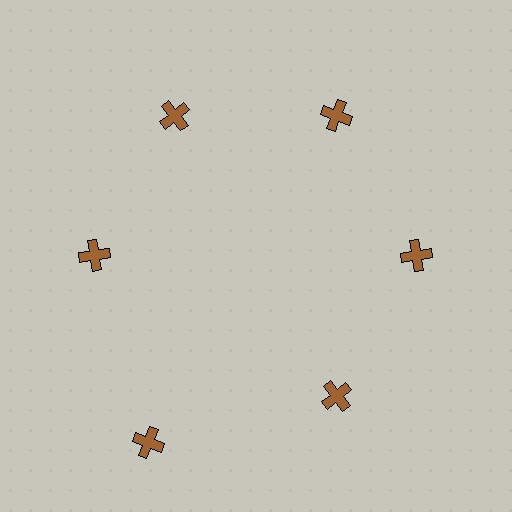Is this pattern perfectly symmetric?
No. The 6 brown crosses are arranged in a ring, but one element near the 7 o'clock position is pushed outward from the center, breaking the 6-fold rotational symmetry.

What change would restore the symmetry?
The symmetry would be restored by moving it inward, back onto the ring so that all 6 crosses sit at equal angles and equal distance from the center.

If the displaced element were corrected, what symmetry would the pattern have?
It would have 6-fold rotational symmetry — the pattern would map onto itself every 60 degrees.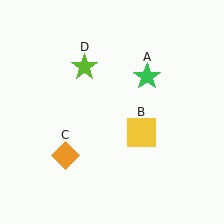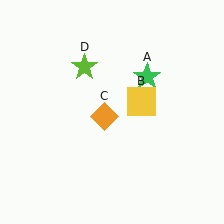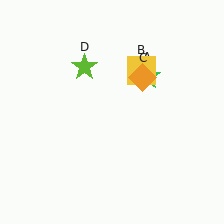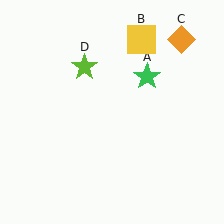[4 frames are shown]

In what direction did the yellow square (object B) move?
The yellow square (object B) moved up.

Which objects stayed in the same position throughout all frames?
Green star (object A) and lime star (object D) remained stationary.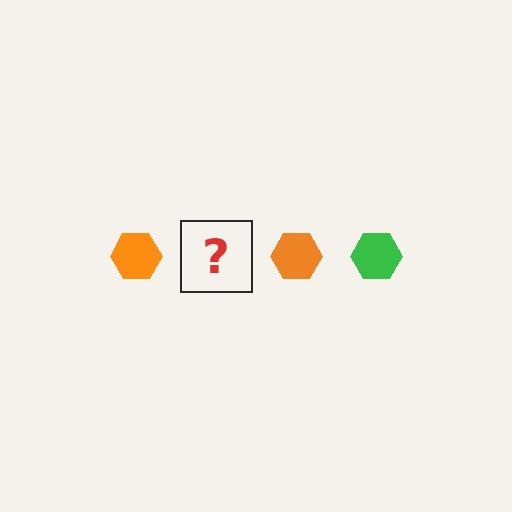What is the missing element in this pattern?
The missing element is a green hexagon.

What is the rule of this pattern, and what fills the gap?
The rule is that the pattern cycles through orange, green hexagons. The gap should be filled with a green hexagon.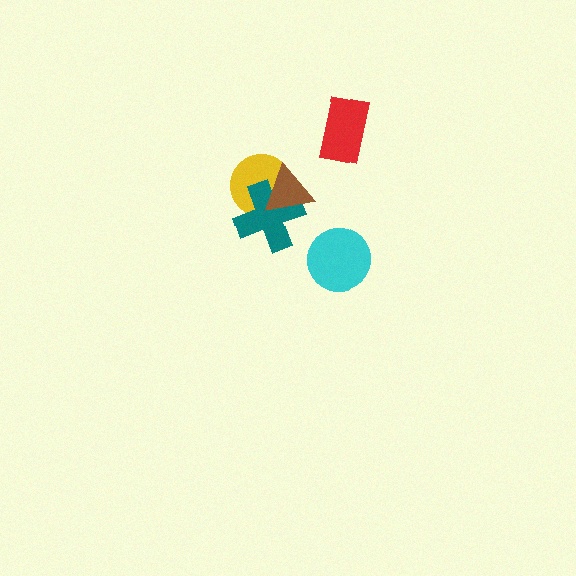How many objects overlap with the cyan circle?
0 objects overlap with the cyan circle.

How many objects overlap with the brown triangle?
2 objects overlap with the brown triangle.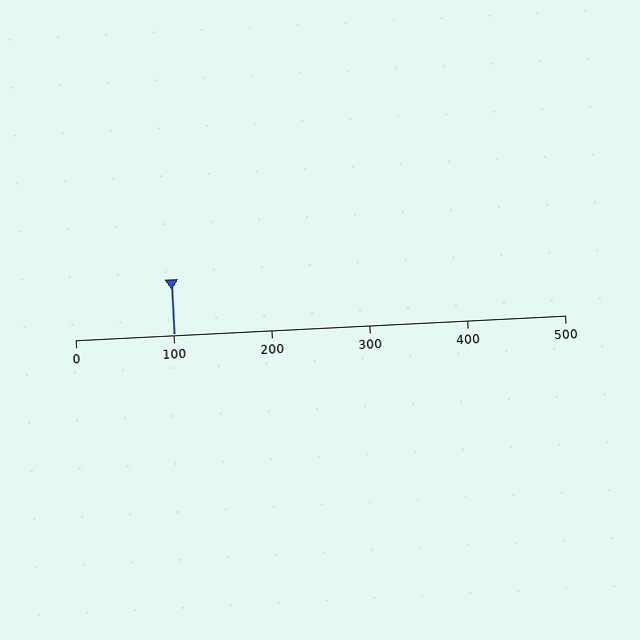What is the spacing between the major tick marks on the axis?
The major ticks are spaced 100 apart.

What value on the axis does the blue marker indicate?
The marker indicates approximately 100.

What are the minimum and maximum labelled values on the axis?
The axis runs from 0 to 500.